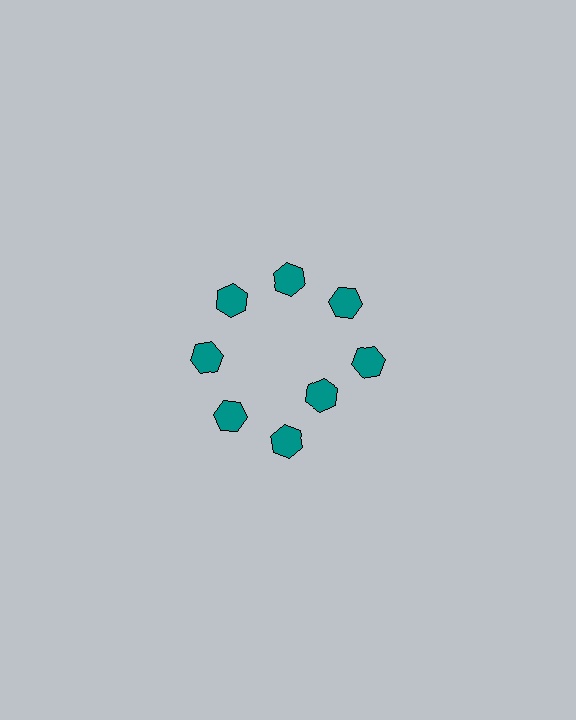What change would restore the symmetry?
The symmetry would be restored by moving it outward, back onto the ring so that all 8 hexagons sit at equal angles and equal distance from the center.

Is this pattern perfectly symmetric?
No. The 8 teal hexagons are arranged in a ring, but one element near the 4 o'clock position is pulled inward toward the center, breaking the 8-fold rotational symmetry.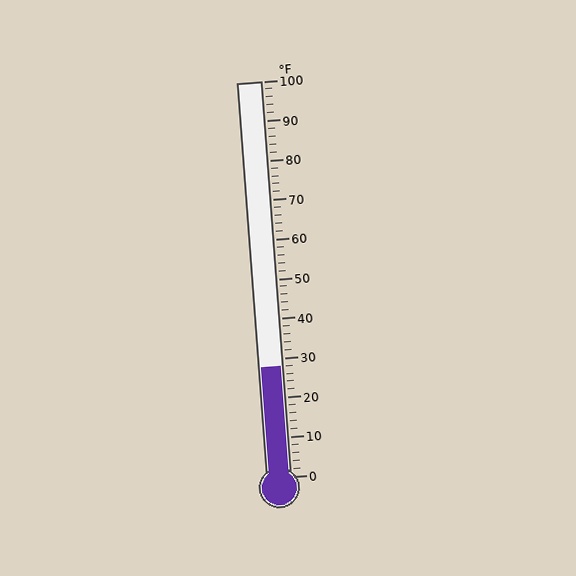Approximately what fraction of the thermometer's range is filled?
The thermometer is filled to approximately 30% of its range.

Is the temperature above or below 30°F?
The temperature is below 30°F.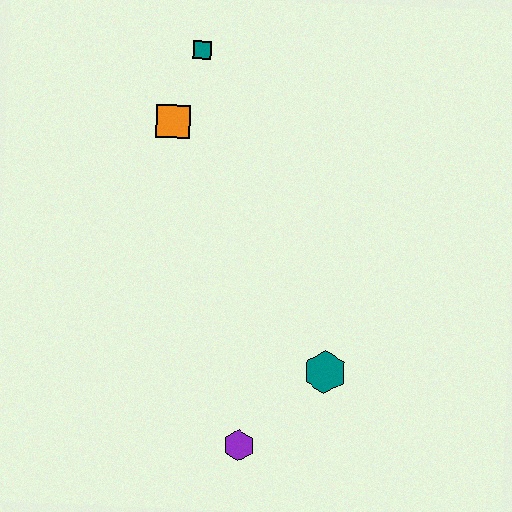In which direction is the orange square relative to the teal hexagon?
The orange square is above the teal hexagon.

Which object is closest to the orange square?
The teal square is closest to the orange square.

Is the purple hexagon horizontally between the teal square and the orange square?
No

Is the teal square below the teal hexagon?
No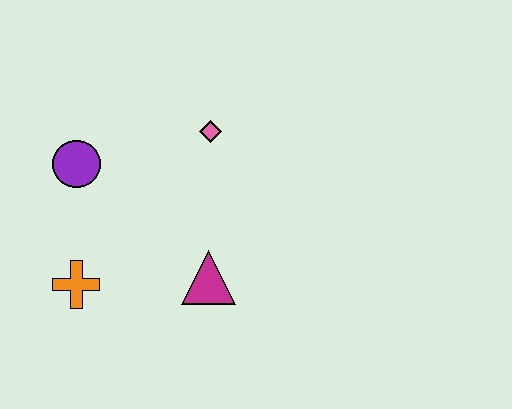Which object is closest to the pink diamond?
The purple circle is closest to the pink diamond.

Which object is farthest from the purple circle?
The magenta triangle is farthest from the purple circle.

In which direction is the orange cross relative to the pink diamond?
The orange cross is below the pink diamond.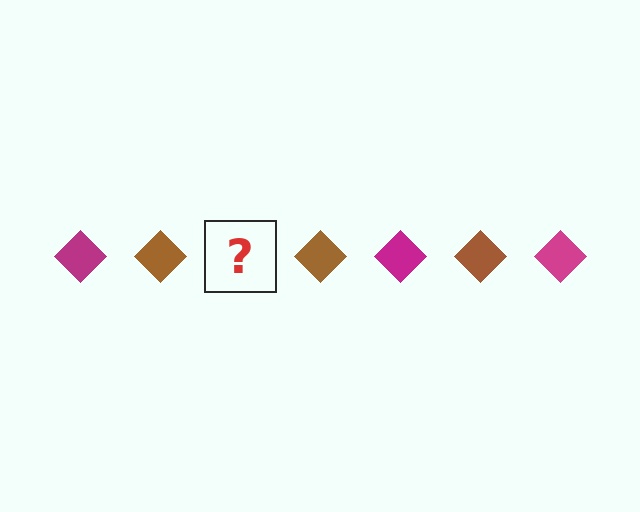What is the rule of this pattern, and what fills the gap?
The rule is that the pattern cycles through magenta, brown diamonds. The gap should be filled with a magenta diamond.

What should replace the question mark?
The question mark should be replaced with a magenta diamond.